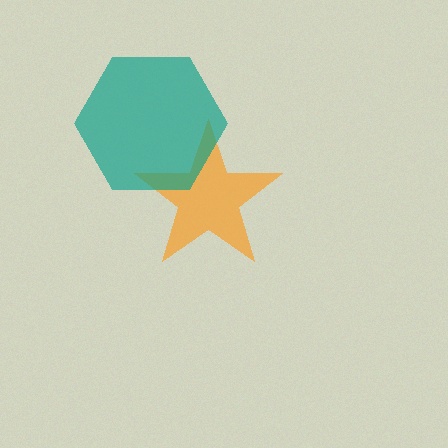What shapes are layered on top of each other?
The layered shapes are: an orange star, a teal hexagon.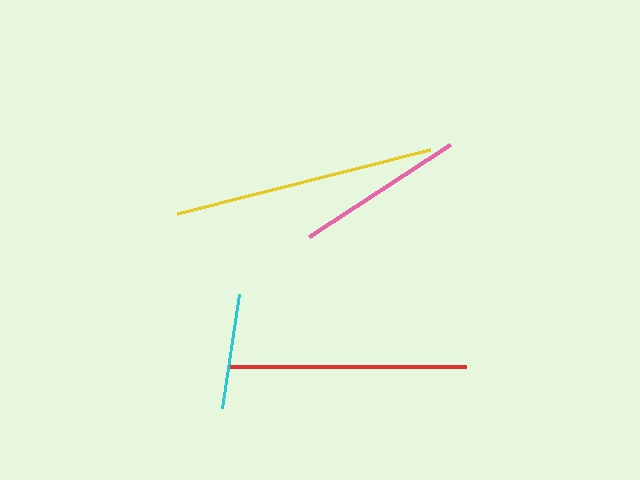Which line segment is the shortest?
The cyan line is the shortest at approximately 115 pixels.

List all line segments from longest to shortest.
From longest to shortest: yellow, red, pink, cyan.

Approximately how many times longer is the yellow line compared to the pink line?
The yellow line is approximately 1.6 times the length of the pink line.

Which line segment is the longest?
The yellow line is the longest at approximately 261 pixels.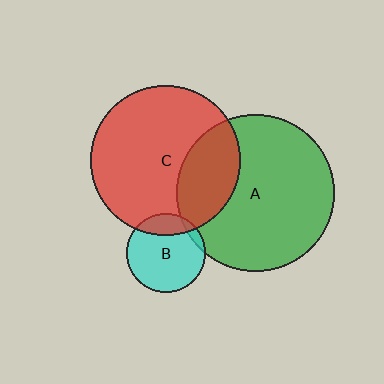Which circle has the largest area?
Circle A (green).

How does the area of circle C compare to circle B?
Approximately 3.6 times.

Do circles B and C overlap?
Yes.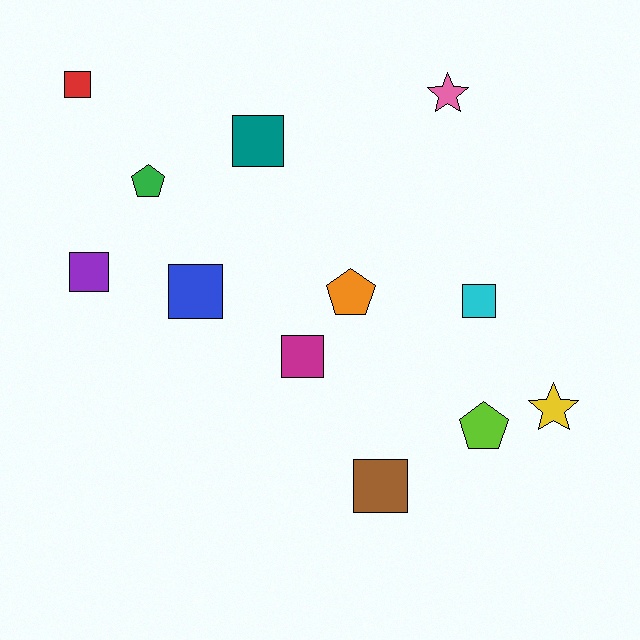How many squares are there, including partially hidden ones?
There are 7 squares.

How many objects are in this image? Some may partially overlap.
There are 12 objects.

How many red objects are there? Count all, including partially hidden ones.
There is 1 red object.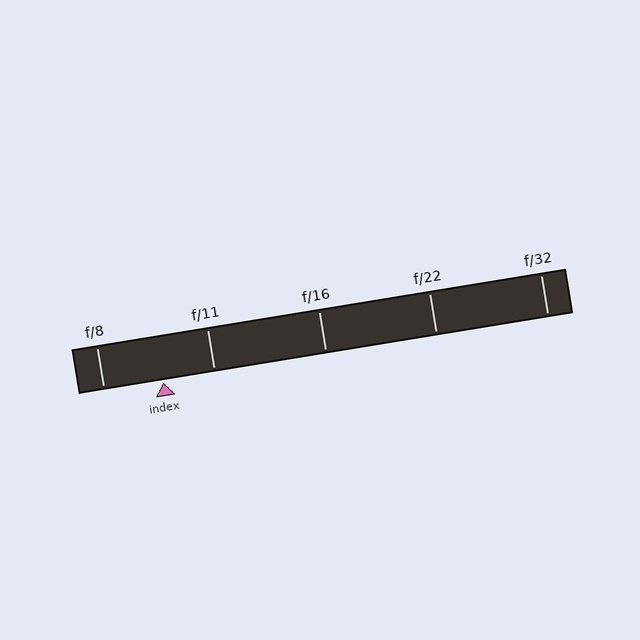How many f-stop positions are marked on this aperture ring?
There are 5 f-stop positions marked.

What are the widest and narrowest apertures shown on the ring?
The widest aperture shown is f/8 and the narrowest is f/32.